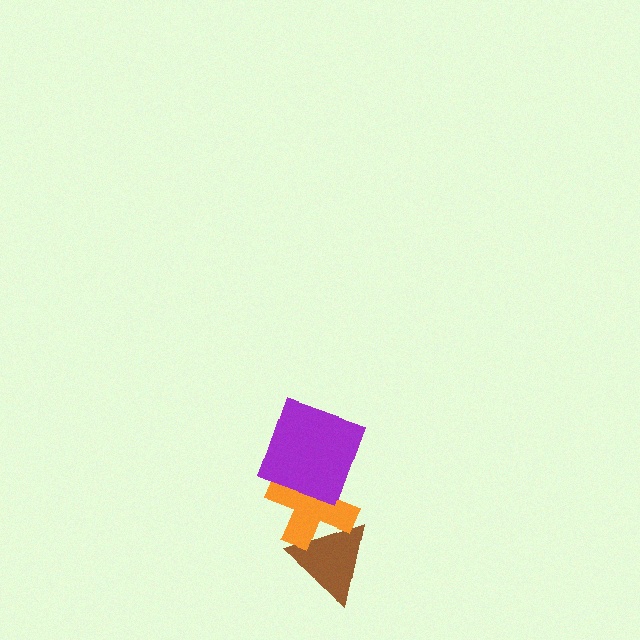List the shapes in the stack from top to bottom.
From top to bottom: the purple square, the orange cross, the brown triangle.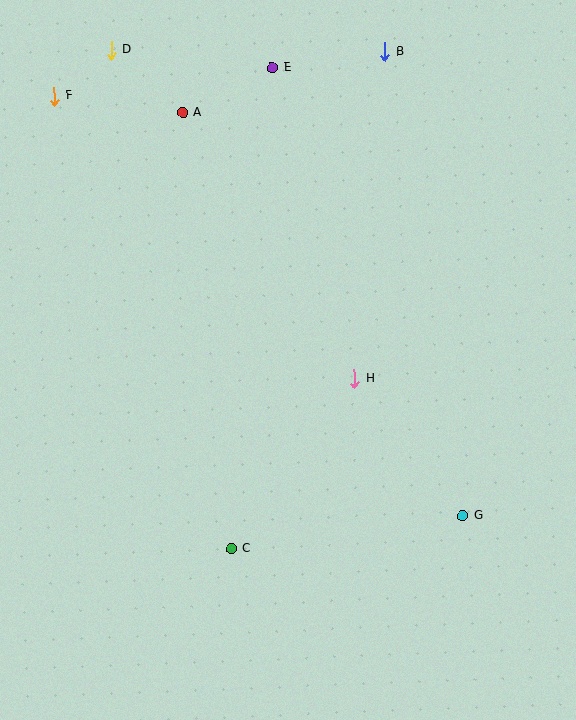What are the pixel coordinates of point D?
Point D is at (111, 50).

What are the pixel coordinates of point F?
Point F is at (54, 96).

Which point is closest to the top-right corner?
Point B is closest to the top-right corner.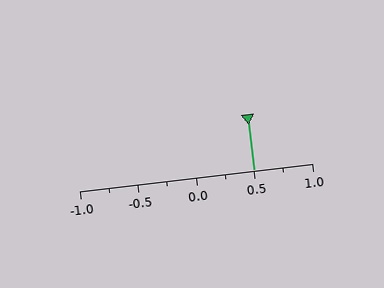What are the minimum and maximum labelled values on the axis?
The axis runs from -1.0 to 1.0.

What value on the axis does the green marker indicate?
The marker indicates approximately 0.5.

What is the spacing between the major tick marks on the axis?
The major ticks are spaced 0.5 apart.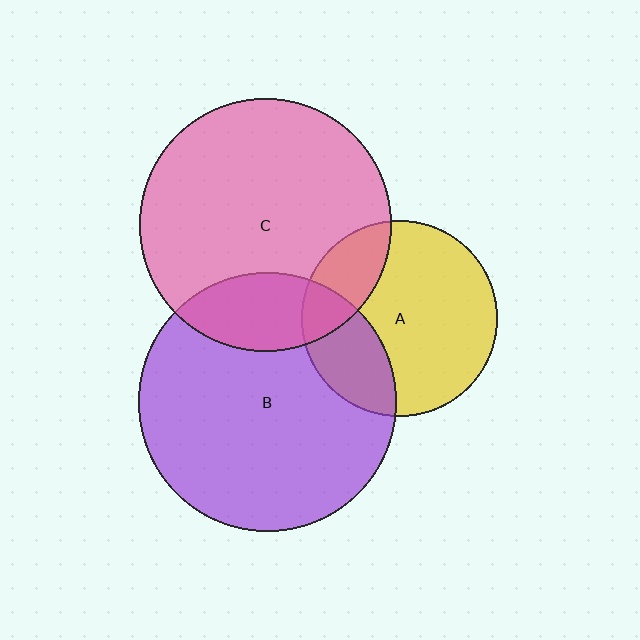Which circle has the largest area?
Circle B (purple).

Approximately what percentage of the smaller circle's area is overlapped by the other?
Approximately 25%.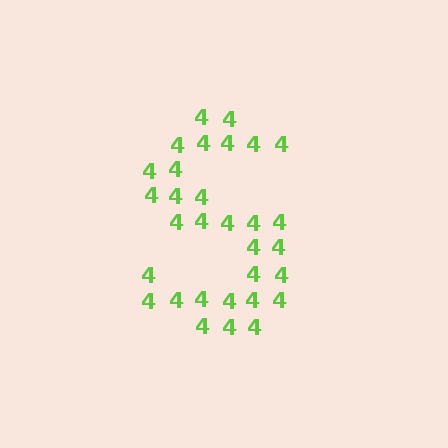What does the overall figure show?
The overall figure shows the letter S.